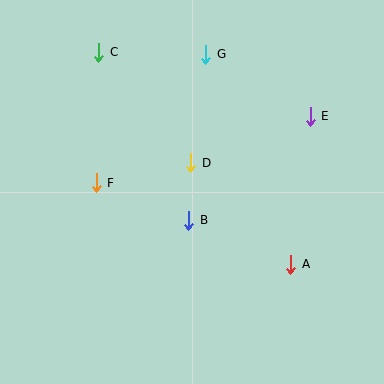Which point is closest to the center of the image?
Point B at (189, 220) is closest to the center.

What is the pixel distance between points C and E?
The distance between C and E is 221 pixels.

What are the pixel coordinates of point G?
Point G is at (206, 54).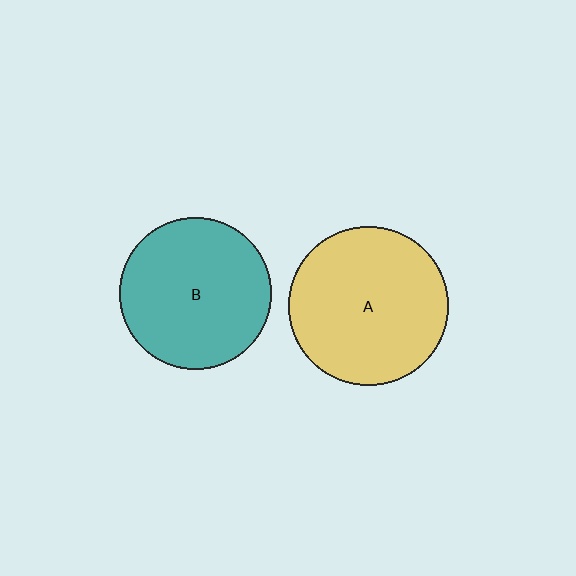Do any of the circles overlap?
No, none of the circles overlap.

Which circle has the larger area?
Circle A (yellow).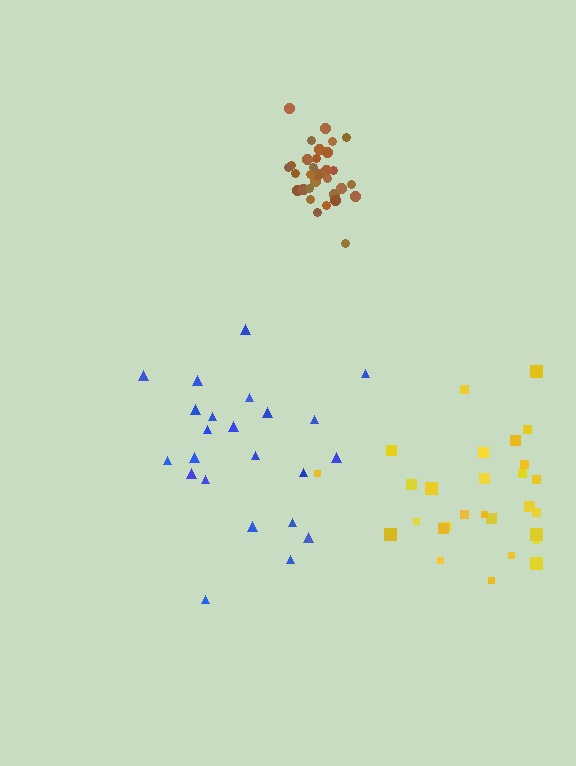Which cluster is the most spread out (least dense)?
Yellow.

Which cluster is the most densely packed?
Brown.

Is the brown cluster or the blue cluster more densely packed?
Brown.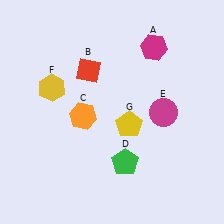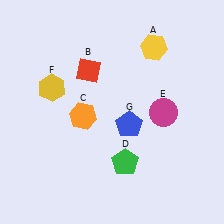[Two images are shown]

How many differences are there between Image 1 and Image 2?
There are 2 differences between the two images.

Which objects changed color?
A changed from magenta to yellow. G changed from yellow to blue.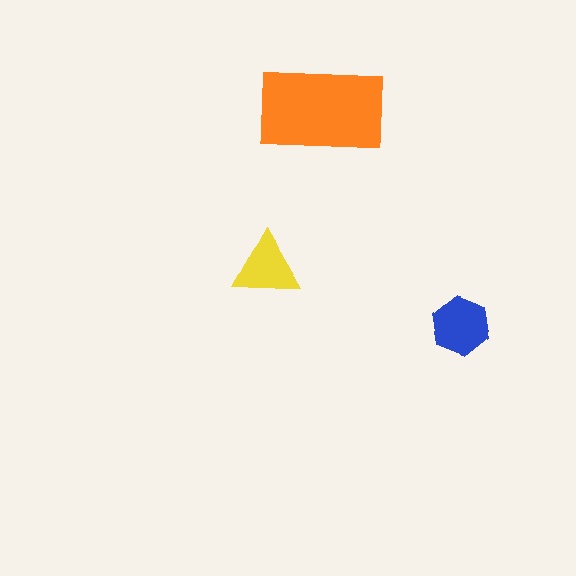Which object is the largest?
The orange rectangle.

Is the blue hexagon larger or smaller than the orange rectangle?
Smaller.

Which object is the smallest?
The yellow triangle.